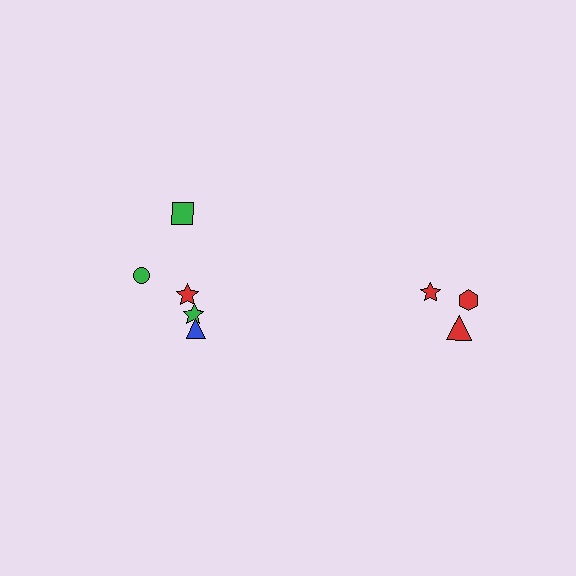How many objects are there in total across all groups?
There are 8 objects.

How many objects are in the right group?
There are 3 objects.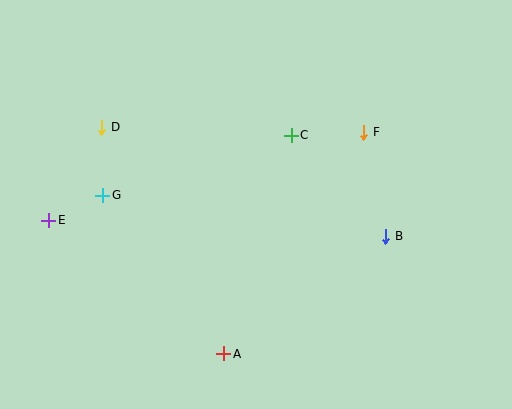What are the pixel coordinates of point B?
Point B is at (386, 236).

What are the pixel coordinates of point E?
Point E is at (49, 220).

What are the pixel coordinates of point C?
Point C is at (291, 135).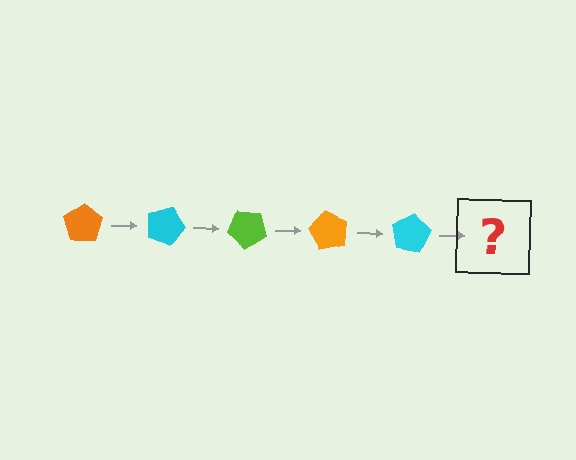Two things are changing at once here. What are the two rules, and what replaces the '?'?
The two rules are that it rotates 20 degrees each step and the color cycles through orange, cyan, and lime. The '?' should be a lime pentagon, rotated 100 degrees from the start.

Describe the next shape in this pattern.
It should be a lime pentagon, rotated 100 degrees from the start.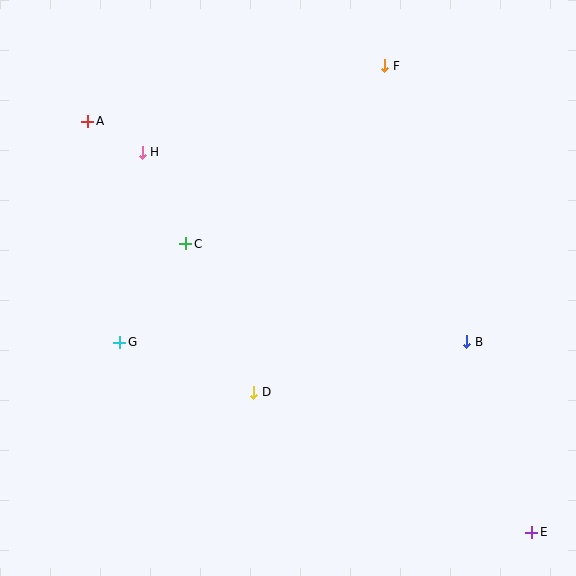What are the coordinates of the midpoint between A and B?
The midpoint between A and B is at (277, 231).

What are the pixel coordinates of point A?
Point A is at (88, 121).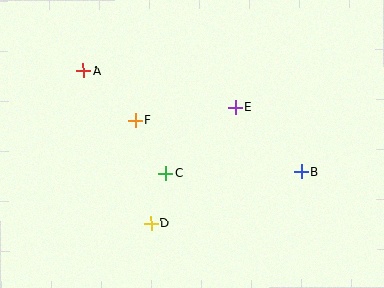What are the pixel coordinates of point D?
Point D is at (151, 223).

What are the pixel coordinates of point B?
Point B is at (302, 172).